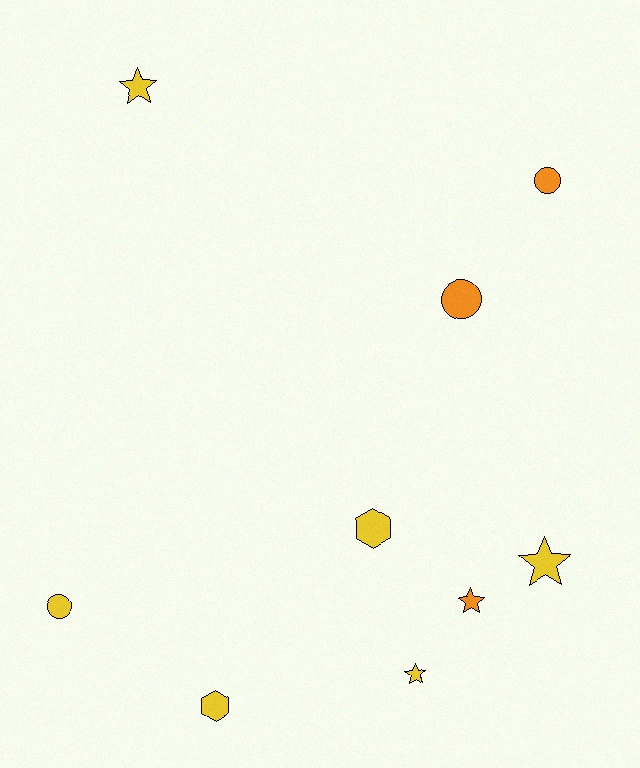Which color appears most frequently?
Yellow, with 6 objects.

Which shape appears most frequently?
Star, with 4 objects.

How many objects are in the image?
There are 9 objects.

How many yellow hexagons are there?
There are 2 yellow hexagons.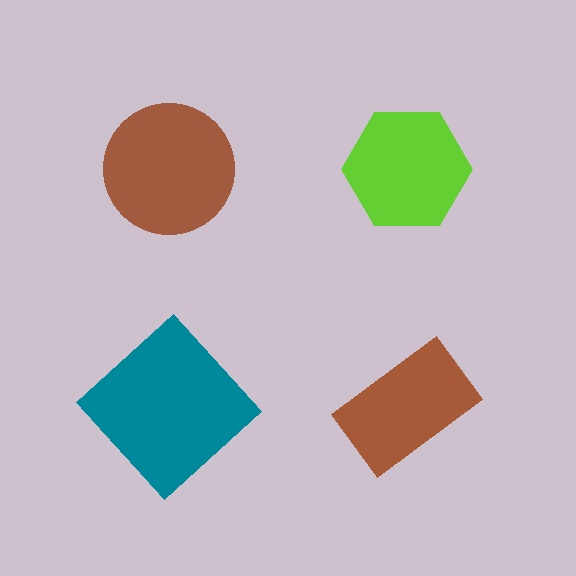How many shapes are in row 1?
2 shapes.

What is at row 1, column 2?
A lime hexagon.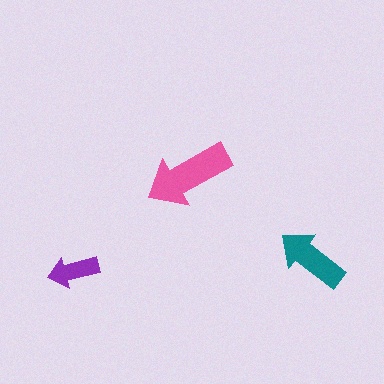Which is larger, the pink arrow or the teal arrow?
The pink one.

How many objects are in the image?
There are 3 objects in the image.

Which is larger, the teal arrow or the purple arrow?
The teal one.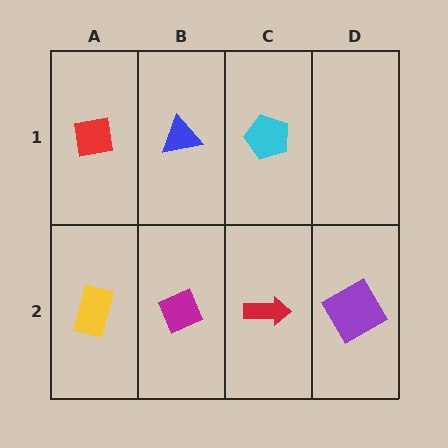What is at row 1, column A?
A red square.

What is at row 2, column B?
A magenta diamond.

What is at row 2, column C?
A red arrow.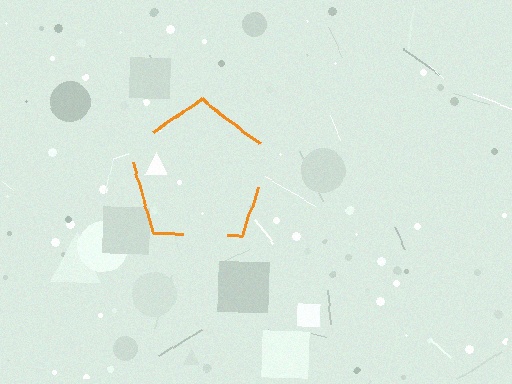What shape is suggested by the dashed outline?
The dashed outline suggests a pentagon.